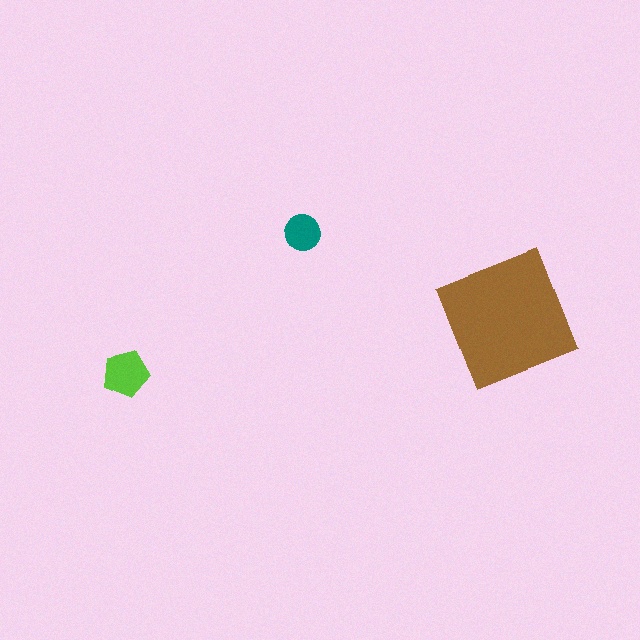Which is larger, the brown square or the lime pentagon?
The brown square.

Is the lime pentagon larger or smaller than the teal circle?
Larger.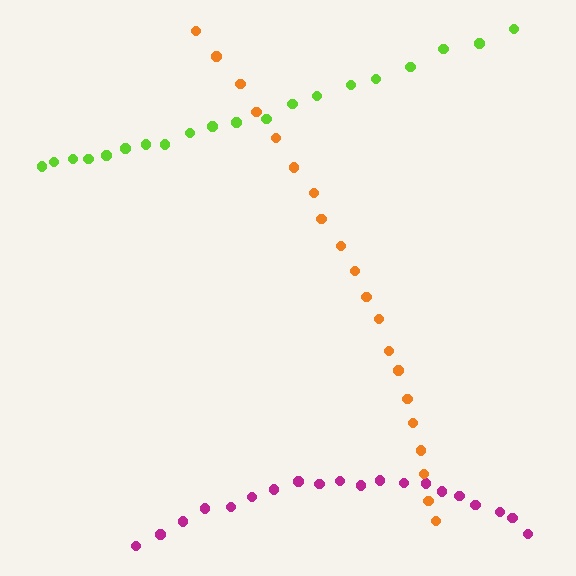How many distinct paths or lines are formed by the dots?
There are 3 distinct paths.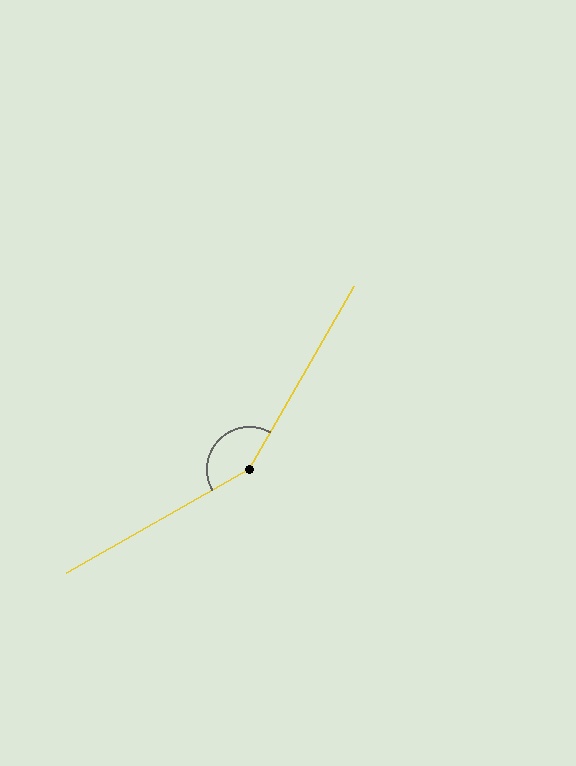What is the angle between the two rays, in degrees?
Approximately 150 degrees.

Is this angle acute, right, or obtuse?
It is obtuse.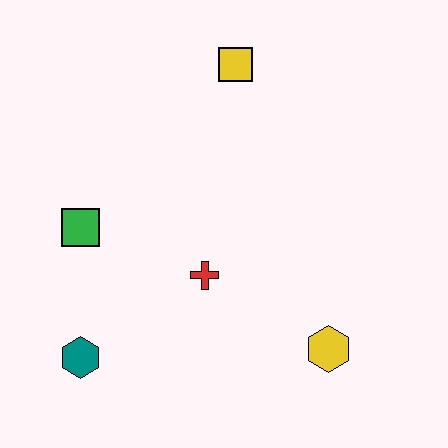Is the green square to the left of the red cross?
Yes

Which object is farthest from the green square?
The yellow hexagon is farthest from the green square.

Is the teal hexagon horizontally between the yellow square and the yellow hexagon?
No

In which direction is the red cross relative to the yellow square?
The red cross is below the yellow square.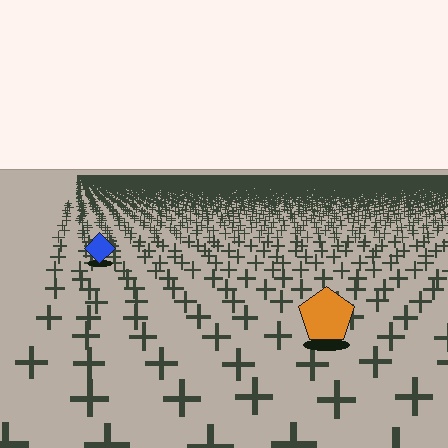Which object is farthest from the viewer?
The blue diamond is farthest from the viewer. It appears smaller and the ground texture around it is denser.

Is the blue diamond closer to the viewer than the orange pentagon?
No. The orange pentagon is closer — you can tell from the texture gradient: the ground texture is coarser near it.